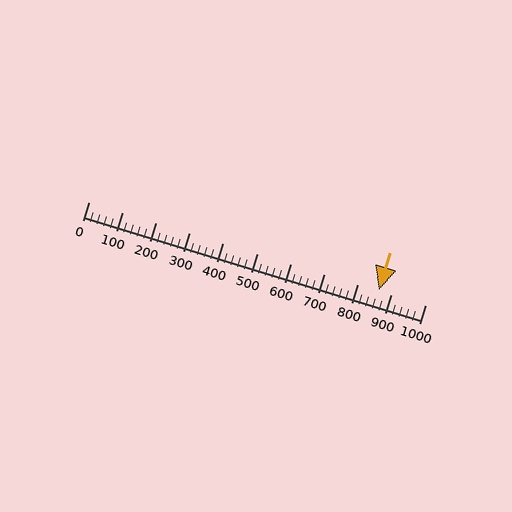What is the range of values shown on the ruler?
The ruler shows values from 0 to 1000.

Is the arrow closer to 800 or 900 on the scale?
The arrow is closer to 900.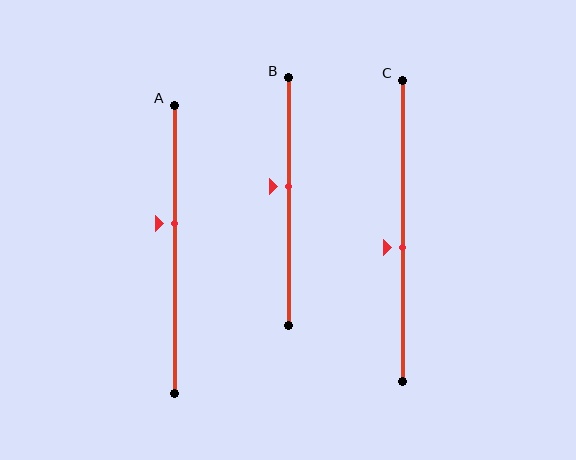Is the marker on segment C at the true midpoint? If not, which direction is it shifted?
No, the marker on segment C is shifted downward by about 6% of the segment length.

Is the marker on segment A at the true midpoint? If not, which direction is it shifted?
No, the marker on segment A is shifted upward by about 9% of the segment length.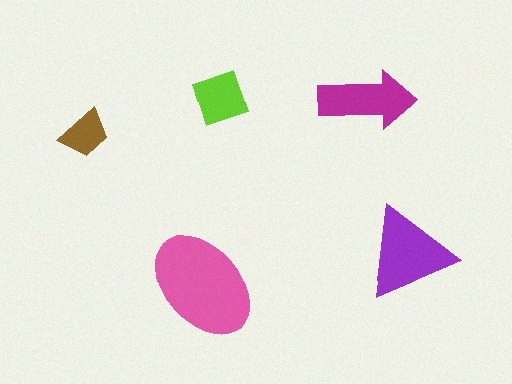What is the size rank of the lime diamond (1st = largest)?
4th.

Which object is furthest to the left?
The brown trapezoid is leftmost.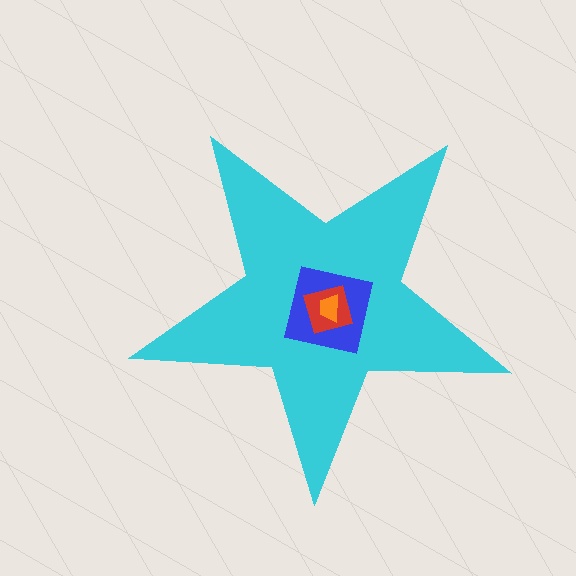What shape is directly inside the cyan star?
The blue square.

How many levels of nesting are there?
4.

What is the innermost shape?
The orange trapezoid.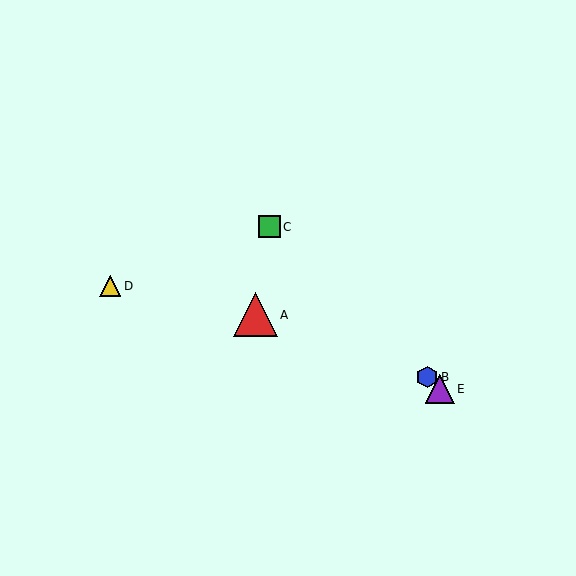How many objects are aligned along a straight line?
3 objects (B, C, E) are aligned along a straight line.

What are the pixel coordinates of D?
Object D is at (110, 286).